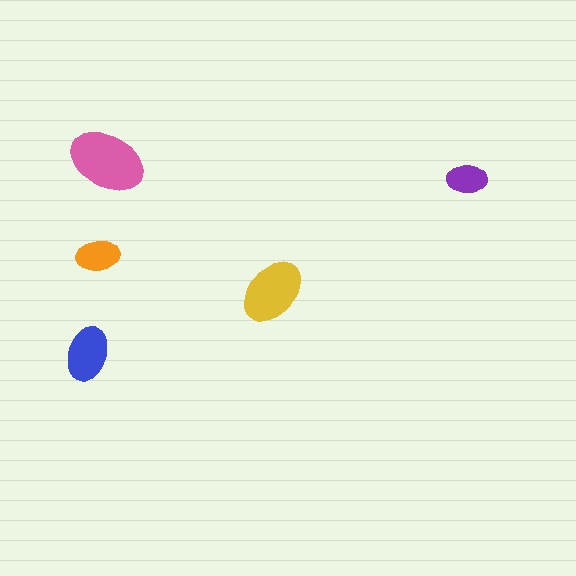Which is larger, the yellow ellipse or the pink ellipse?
The pink one.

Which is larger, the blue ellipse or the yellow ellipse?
The yellow one.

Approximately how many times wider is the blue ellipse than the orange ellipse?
About 1.5 times wider.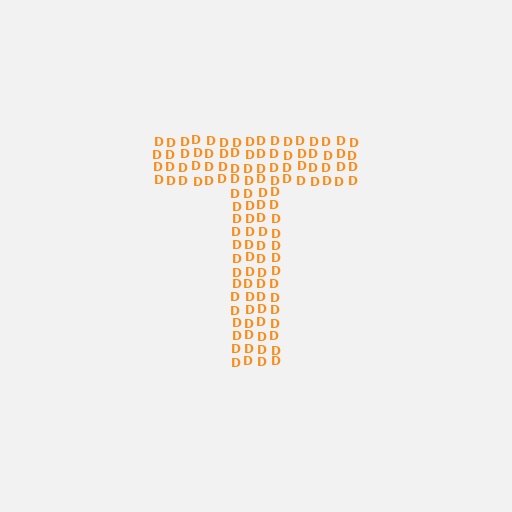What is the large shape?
The large shape is the letter T.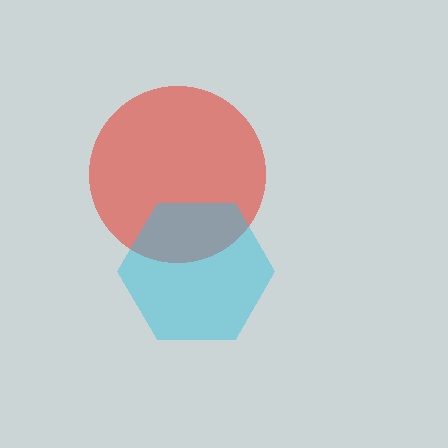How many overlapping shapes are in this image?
There are 2 overlapping shapes in the image.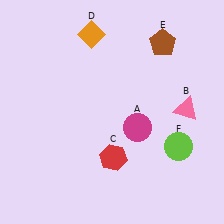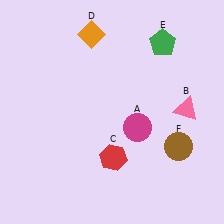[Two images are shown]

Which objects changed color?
E changed from brown to green. F changed from lime to brown.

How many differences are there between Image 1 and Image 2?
There are 2 differences between the two images.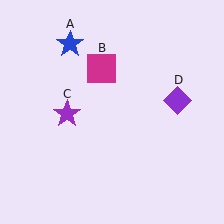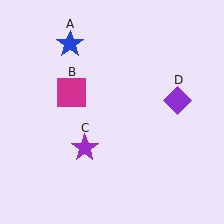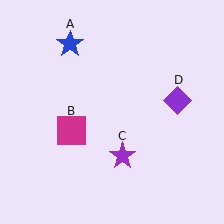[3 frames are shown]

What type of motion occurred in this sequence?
The magenta square (object B), purple star (object C) rotated counterclockwise around the center of the scene.